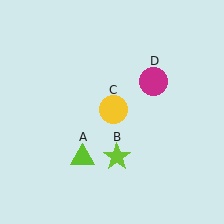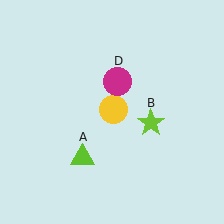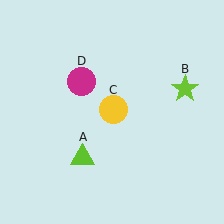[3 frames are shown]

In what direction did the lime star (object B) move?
The lime star (object B) moved up and to the right.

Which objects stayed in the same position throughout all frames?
Lime triangle (object A) and yellow circle (object C) remained stationary.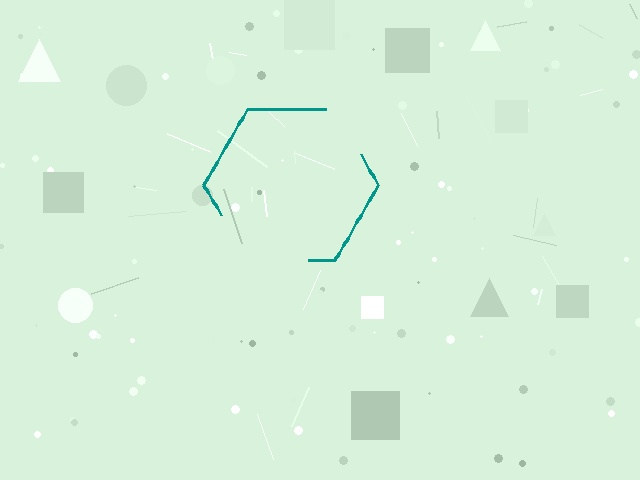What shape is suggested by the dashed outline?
The dashed outline suggests a hexagon.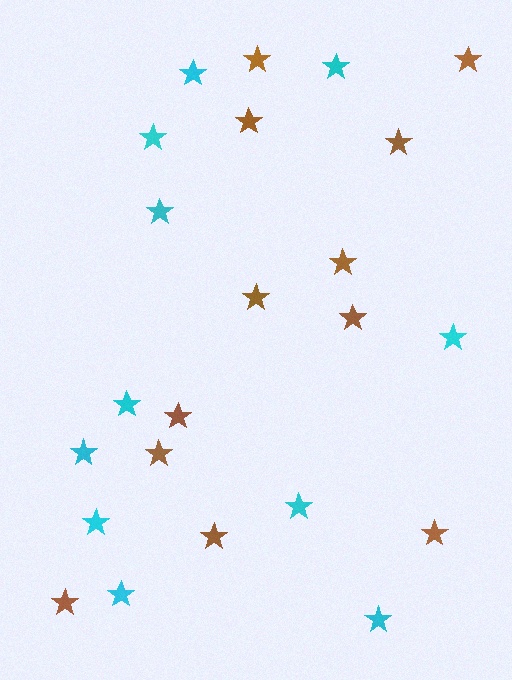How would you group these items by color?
There are 2 groups: one group of cyan stars (11) and one group of brown stars (12).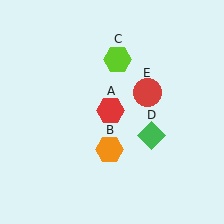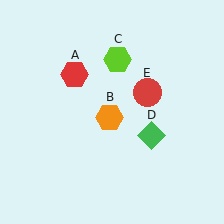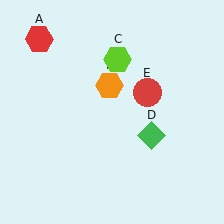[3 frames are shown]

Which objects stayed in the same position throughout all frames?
Lime hexagon (object C) and green diamond (object D) and red circle (object E) remained stationary.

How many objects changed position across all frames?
2 objects changed position: red hexagon (object A), orange hexagon (object B).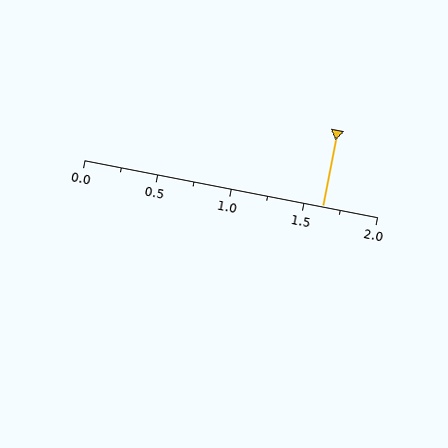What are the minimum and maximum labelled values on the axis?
The axis runs from 0.0 to 2.0.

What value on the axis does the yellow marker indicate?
The marker indicates approximately 1.62.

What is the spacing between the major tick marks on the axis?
The major ticks are spaced 0.5 apart.